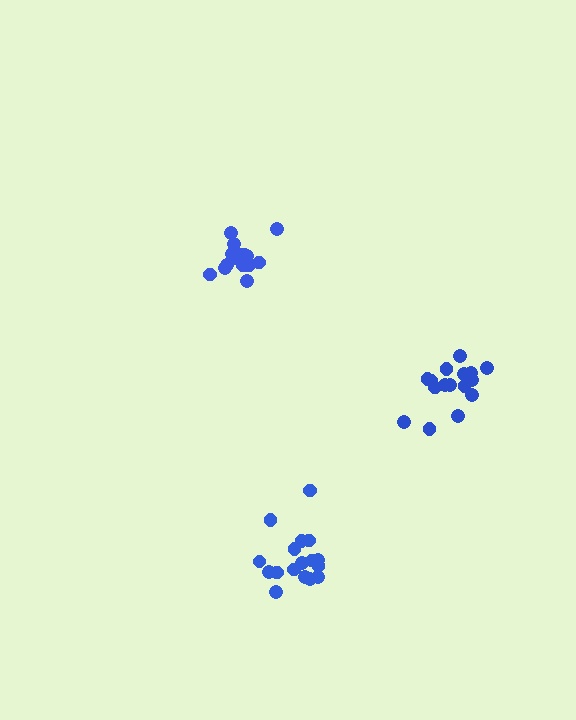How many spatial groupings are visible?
There are 3 spatial groupings.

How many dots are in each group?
Group 1: 16 dots, Group 2: 15 dots, Group 3: 17 dots (48 total).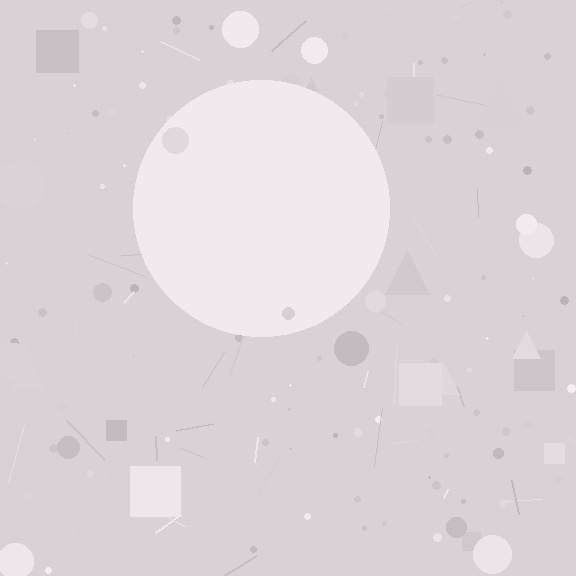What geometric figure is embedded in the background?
A circle is embedded in the background.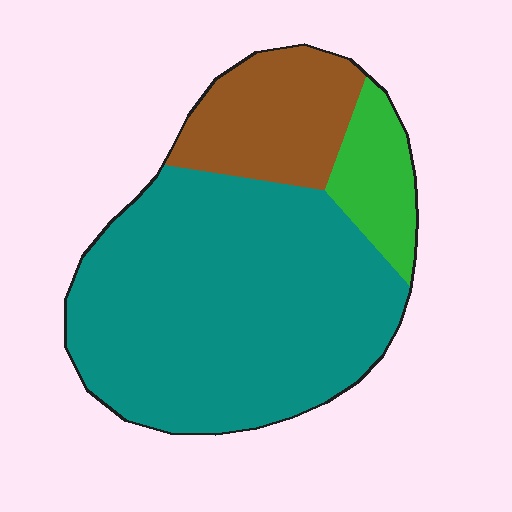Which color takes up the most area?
Teal, at roughly 70%.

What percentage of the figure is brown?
Brown covers roughly 20% of the figure.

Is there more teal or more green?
Teal.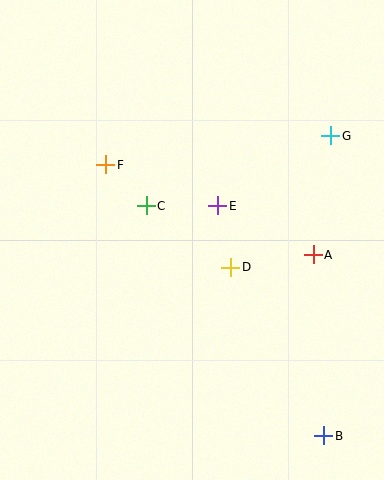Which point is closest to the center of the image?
Point E at (218, 206) is closest to the center.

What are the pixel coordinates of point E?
Point E is at (218, 206).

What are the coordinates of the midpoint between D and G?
The midpoint between D and G is at (281, 201).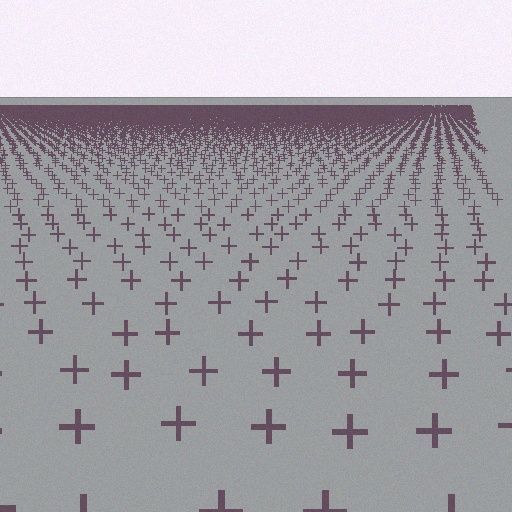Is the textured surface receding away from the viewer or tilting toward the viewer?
The surface is receding away from the viewer. Texture elements get smaller and denser toward the top.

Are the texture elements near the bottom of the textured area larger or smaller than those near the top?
Larger. Near the bottom, elements are closer to the viewer and appear at a bigger on-screen size.